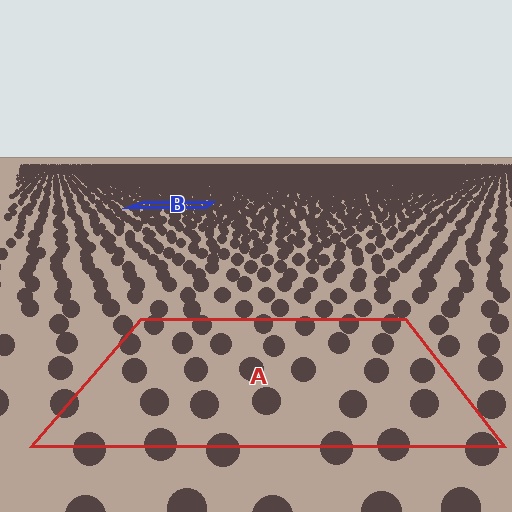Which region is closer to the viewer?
Region A is closer. The texture elements there are larger and more spread out.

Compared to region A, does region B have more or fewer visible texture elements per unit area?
Region B has more texture elements per unit area — they are packed more densely because it is farther away.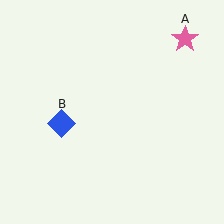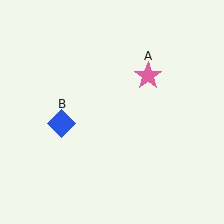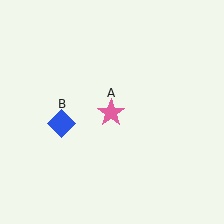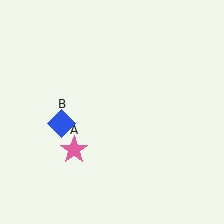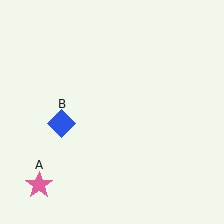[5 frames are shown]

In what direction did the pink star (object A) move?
The pink star (object A) moved down and to the left.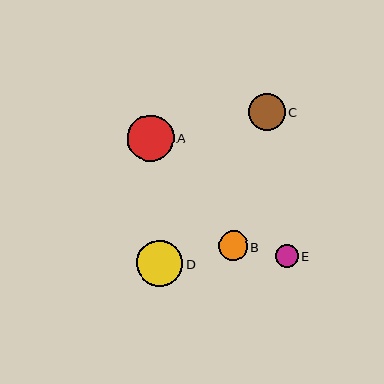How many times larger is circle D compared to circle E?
Circle D is approximately 2.0 times the size of circle E.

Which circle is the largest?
Circle A is the largest with a size of approximately 46 pixels.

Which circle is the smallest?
Circle E is the smallest with a size of approximately 23 pixels.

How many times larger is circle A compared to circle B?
Circle A is approximately 1.6 times the size of circle B.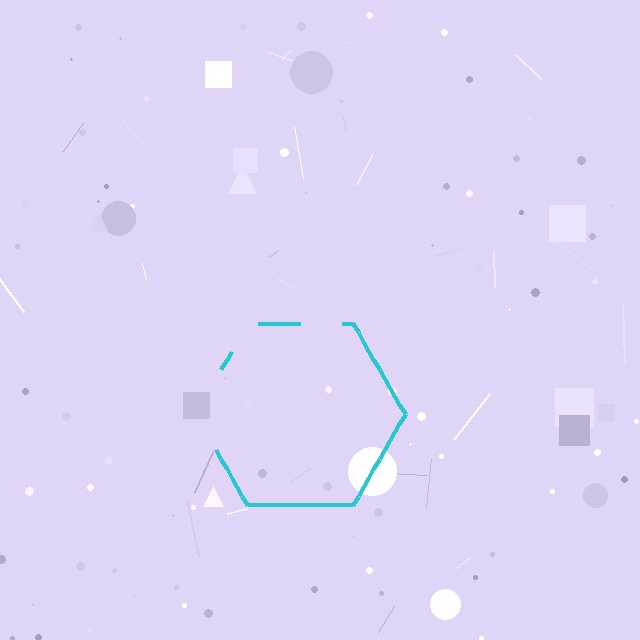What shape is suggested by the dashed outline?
The dashed outline suggests a hexagon.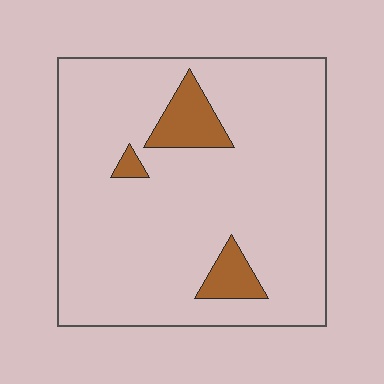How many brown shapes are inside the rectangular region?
3.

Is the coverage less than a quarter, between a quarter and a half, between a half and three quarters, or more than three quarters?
Less than a quarter.